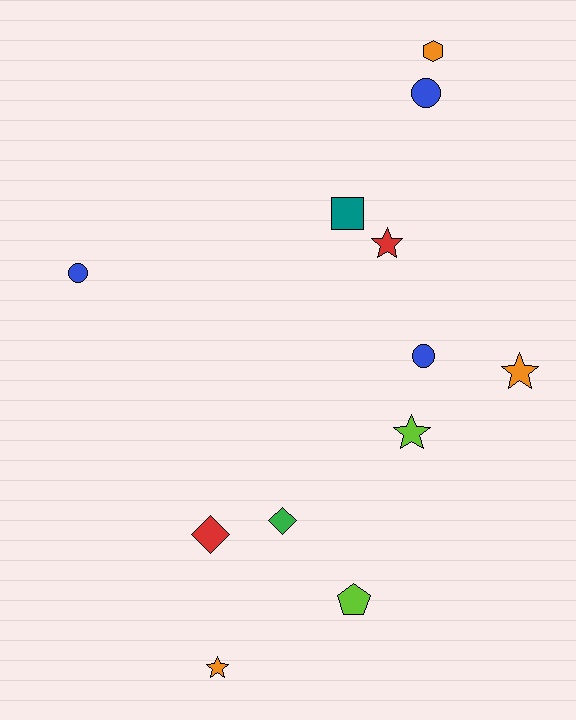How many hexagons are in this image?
There is 1 hexagon.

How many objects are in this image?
There are 12 objects.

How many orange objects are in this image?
There are 3 orange objects.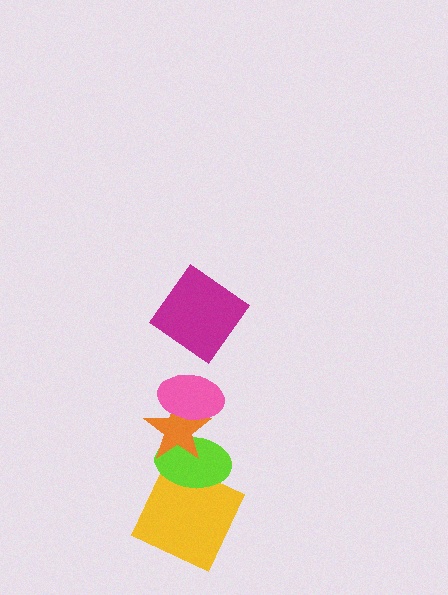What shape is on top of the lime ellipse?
The orange star is on top of the lime ellipse.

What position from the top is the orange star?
The orange star is 3rd from the top.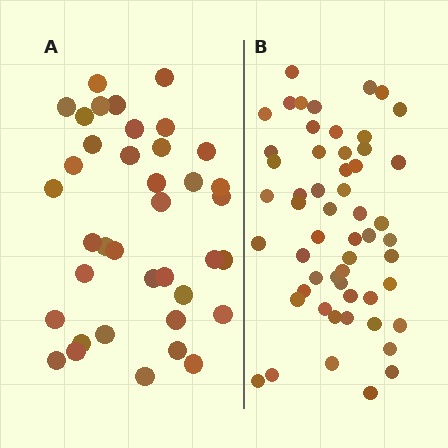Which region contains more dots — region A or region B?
Region B (the right region) has more dots.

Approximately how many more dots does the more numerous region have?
Region B has approximately 15 more dots than region A.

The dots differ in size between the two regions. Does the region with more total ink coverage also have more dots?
No. Region A has more total ink coverage because its dots are larger, but region B actually contains more individual dots. Total area can be misleading — the number of items is what matters here.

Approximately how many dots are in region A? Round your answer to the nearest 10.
About 40 dots. (The exact count is 38, which rounds to 40.)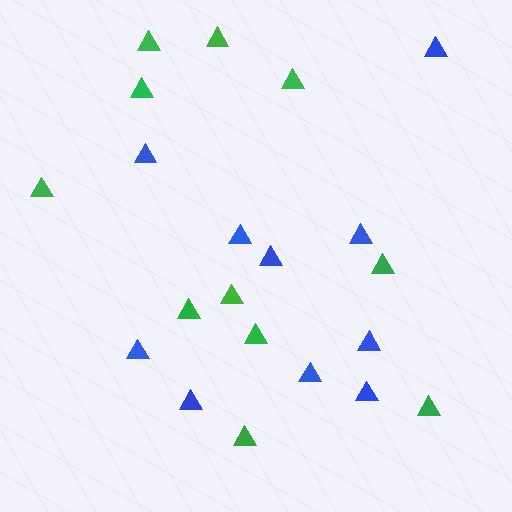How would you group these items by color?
There are 2 groups: one group of blue triangles (10) and one group of green triangles (11).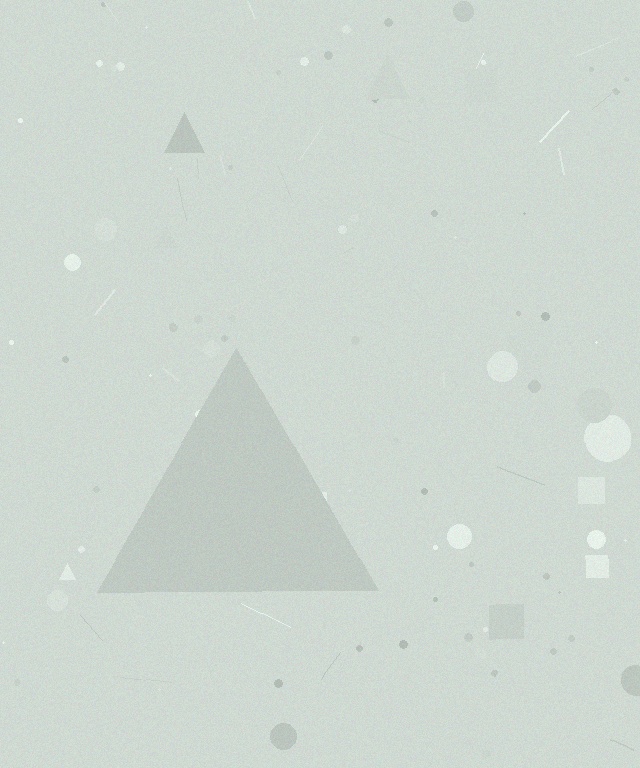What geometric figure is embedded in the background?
A triangle is embedded in the background.